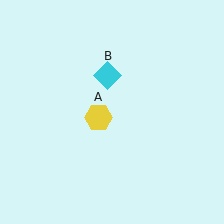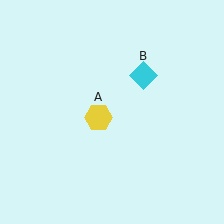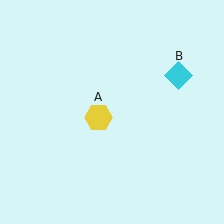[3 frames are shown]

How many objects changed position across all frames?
1 object changed position: cyan diamond (object B).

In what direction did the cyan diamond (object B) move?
The cyan diamond (object B) moved right.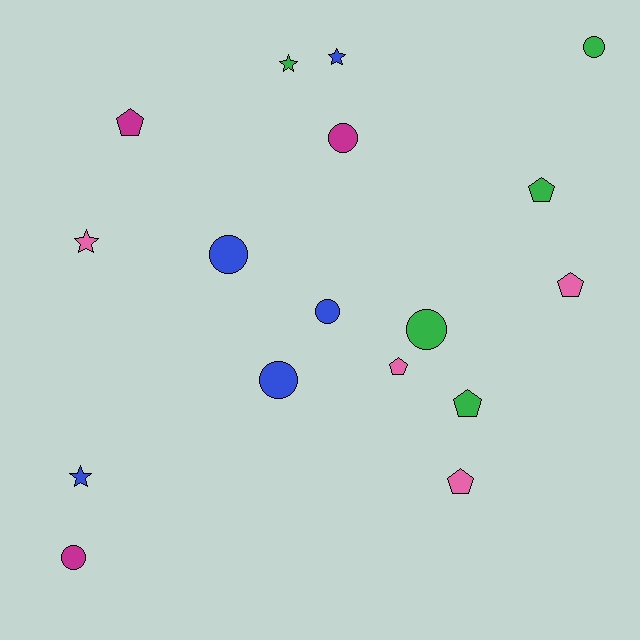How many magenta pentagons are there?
There is 1 magenta pentagon.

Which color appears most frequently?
Green, with 5 objects.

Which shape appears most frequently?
Circle, with 7 objects.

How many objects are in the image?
There are 17 objects.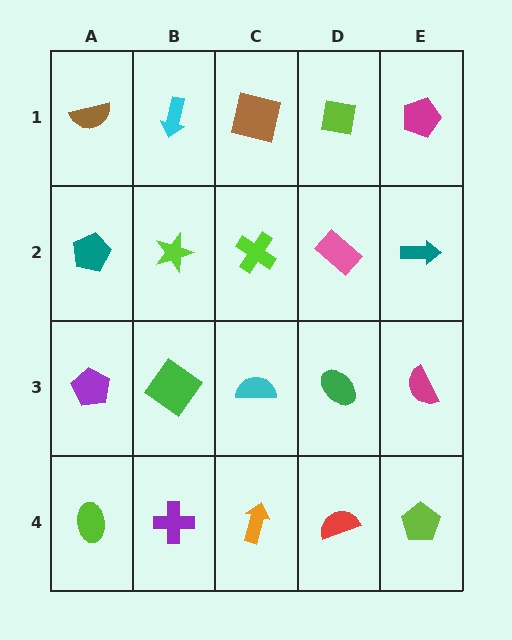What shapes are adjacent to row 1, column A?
A teal pentagon (row 2, column A), a cyan arrow (row 1, column B).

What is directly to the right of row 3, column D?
A magenta semicircle.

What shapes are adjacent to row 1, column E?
A teal arrow (row 2, column E), a lime square (row 1, column D).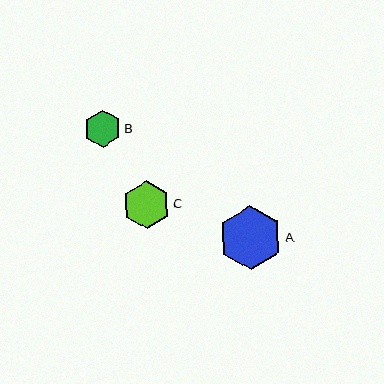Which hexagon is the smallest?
Hexagon B is the smallest with a size of approximately 38 pixels.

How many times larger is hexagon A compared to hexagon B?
Hexagon A is approximately 1.7 times the size of hexagon B.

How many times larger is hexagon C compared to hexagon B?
Hexagon C is approximately 1.3 times the size of hexagon B.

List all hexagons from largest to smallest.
From largest to smallest: A, C, B.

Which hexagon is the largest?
Hexagon A is the largest with a size of approximately 64 pixels.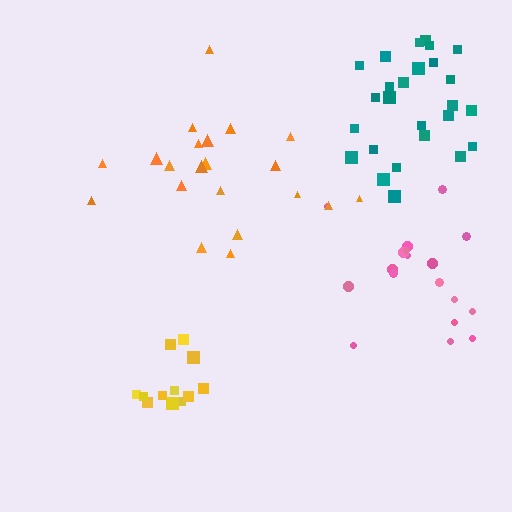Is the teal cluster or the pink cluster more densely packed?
Teal.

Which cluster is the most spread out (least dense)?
Orange.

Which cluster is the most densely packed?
Yellow.